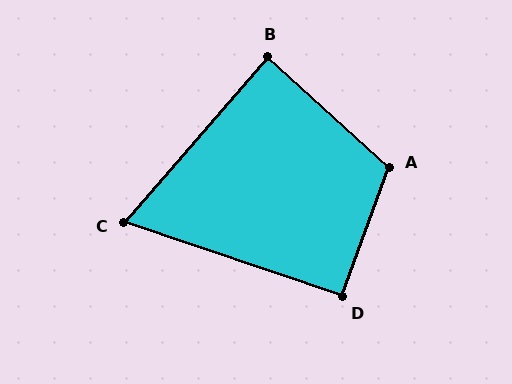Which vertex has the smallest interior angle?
C, at approximately 68 degrees.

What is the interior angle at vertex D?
Approximately 91 degrees (approximately right).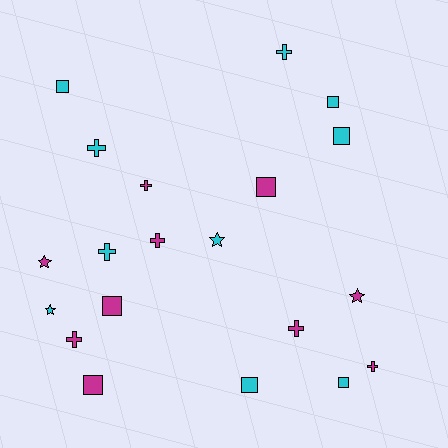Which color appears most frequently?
Magenta, with 10 objects.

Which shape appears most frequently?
Square, with 8 objects.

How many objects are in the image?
There are 20 objects.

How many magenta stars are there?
There are 2 magenta stars.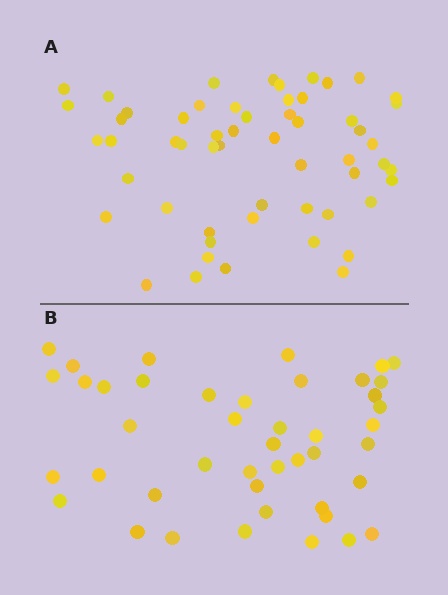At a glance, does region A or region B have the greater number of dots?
Region A (the top region) has more dots.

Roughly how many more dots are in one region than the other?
Region A has roughly 12 or so more dots than region B.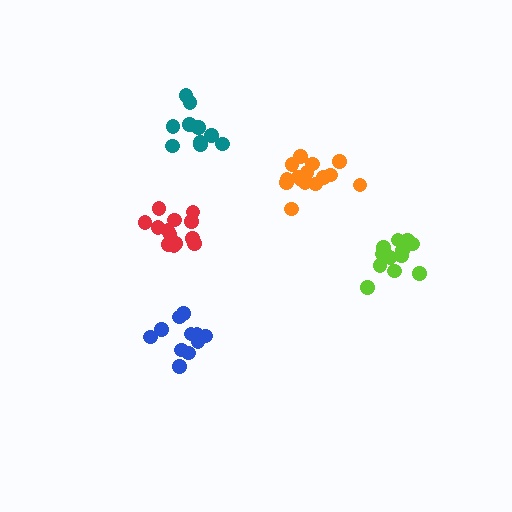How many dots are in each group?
Group 1: 11 dots, Group 2: 13 dots, Group 3: 16 dots, Group 4: 13 dots, Group 5: 11 dots (64 total).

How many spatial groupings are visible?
There are 5 spatial groupings.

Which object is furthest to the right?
The lime cluster is rightmost.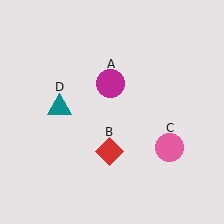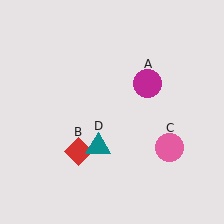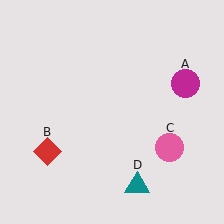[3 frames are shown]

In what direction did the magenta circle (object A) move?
The magenta circle (object A) moved right.